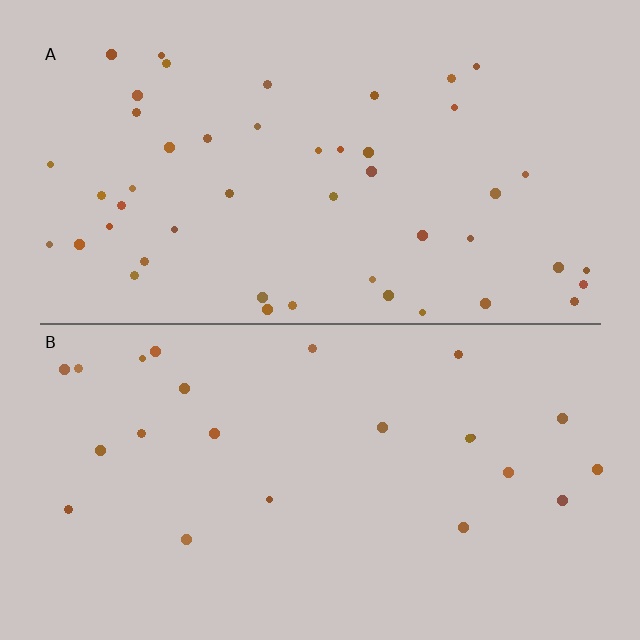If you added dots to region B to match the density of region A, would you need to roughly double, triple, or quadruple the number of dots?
Approximately double.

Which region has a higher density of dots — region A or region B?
A (the top).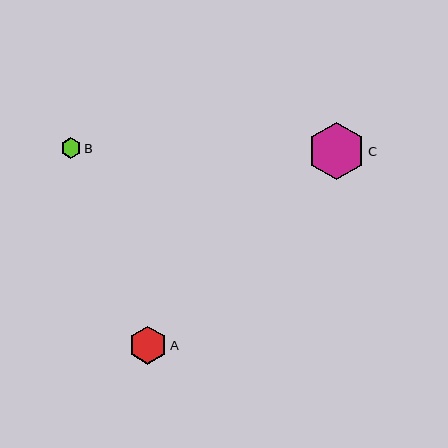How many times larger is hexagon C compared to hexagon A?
Hexagon C is approximately 1.5 times the size of hexagon A.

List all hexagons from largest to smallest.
From largest to smallest: C, A, B.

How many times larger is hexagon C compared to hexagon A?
Hexagon C is approximately 1.5 times the size of hexagon A.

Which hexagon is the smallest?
Hexagon B is the smallest with a size of approximately 20 pixels.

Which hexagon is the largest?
Hexagon C is the largest with a size of approximately 57 pixels.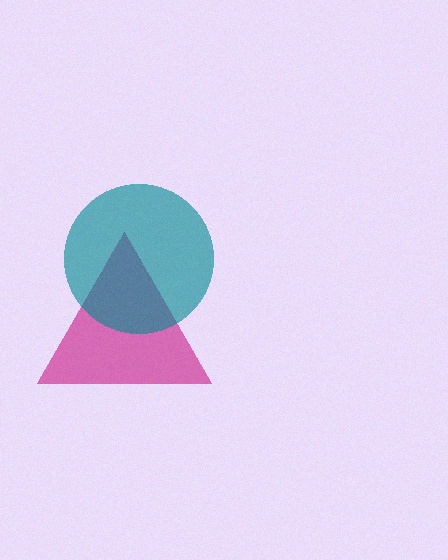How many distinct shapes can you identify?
There are 2 distinct shapes: a magenta triangle, a teal circle.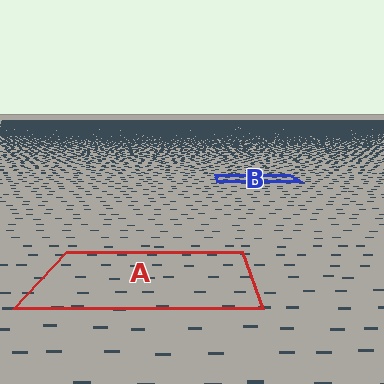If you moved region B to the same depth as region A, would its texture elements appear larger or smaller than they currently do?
They would appear larger. At a closer depth, the same texture elements are projected at a bigger on-screen size.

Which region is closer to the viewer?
Region A is closer. The texture elements there are larger and more spread out.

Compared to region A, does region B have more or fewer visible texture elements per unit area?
Region B has more texture elements per unit area — they are packed more densely because it is farther away.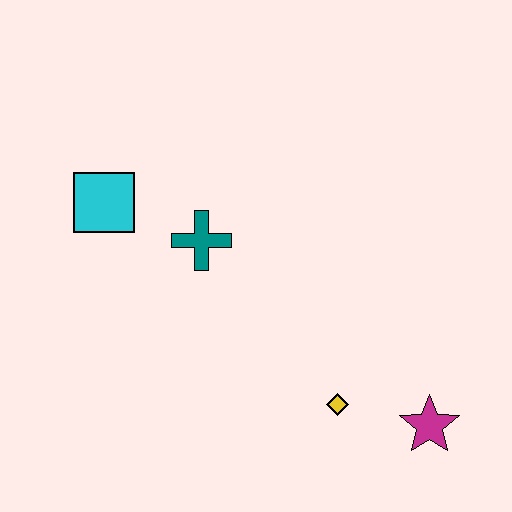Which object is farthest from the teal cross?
The magenta star is farthest from the teal cross.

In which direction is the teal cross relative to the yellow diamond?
The teal cross is above the yellow diamond.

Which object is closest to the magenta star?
The yellow diamond is closest to the magenta star.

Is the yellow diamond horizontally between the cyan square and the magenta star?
Yes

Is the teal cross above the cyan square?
No